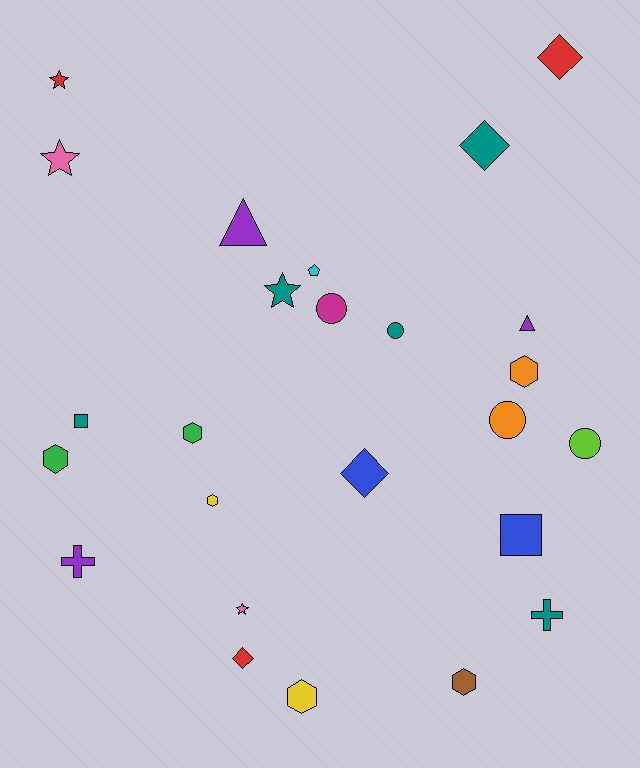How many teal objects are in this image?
There are 5 teal objects.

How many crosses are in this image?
There are 2 crosses.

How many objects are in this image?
There are 25 objects.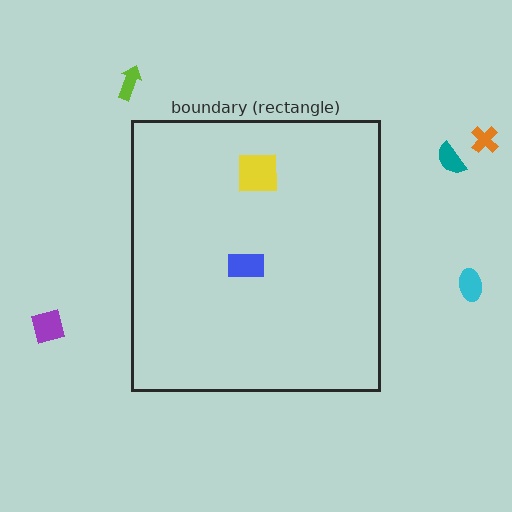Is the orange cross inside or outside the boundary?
Outside.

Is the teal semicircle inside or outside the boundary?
Outside.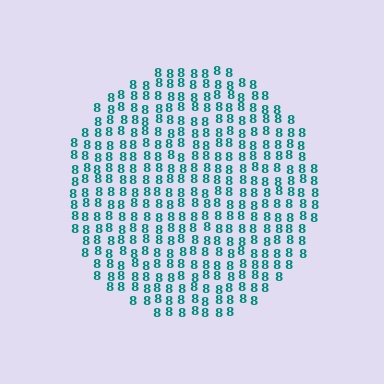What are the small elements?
The small elements are digit 8's.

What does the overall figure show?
The overall figure shows a circle.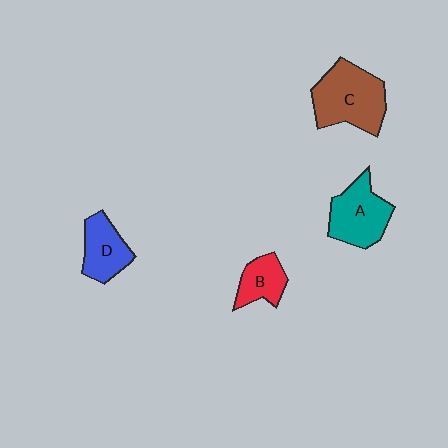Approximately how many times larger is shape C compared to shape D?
Approximately 1.7 times.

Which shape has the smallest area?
Shape B (red).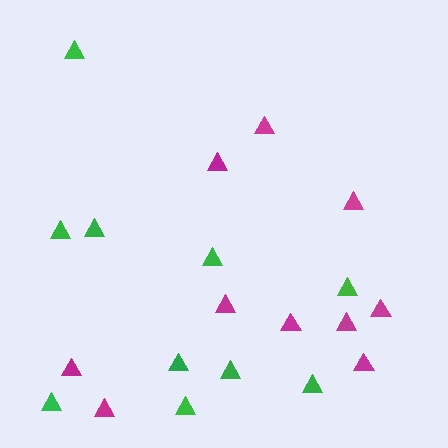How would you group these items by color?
There are 2 groups: one group of green triangles (10) and one group of magenta triangles (10).